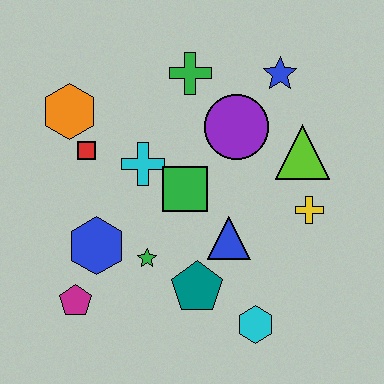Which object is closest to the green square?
The cyan cross is closest to the green square.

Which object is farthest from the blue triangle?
The orange hexagon is farthest from the blue triangle.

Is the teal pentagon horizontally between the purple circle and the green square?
Yes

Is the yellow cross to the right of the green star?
Yes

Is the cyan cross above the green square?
Yes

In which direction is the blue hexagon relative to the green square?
The blue hexagon is to the left of the green square.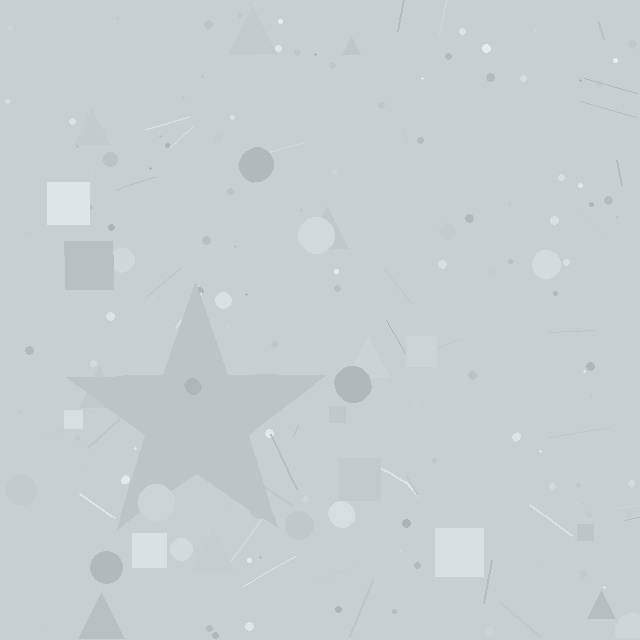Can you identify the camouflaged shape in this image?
The camouflaged shape is a star.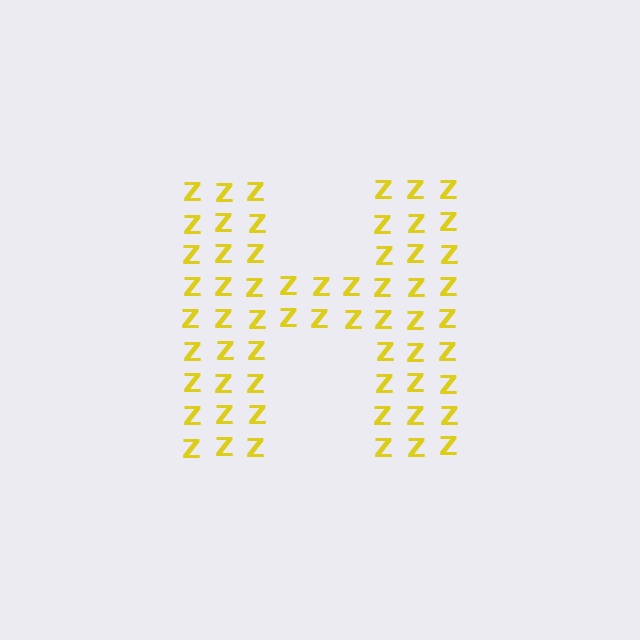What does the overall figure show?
The overall figure shows the letter H.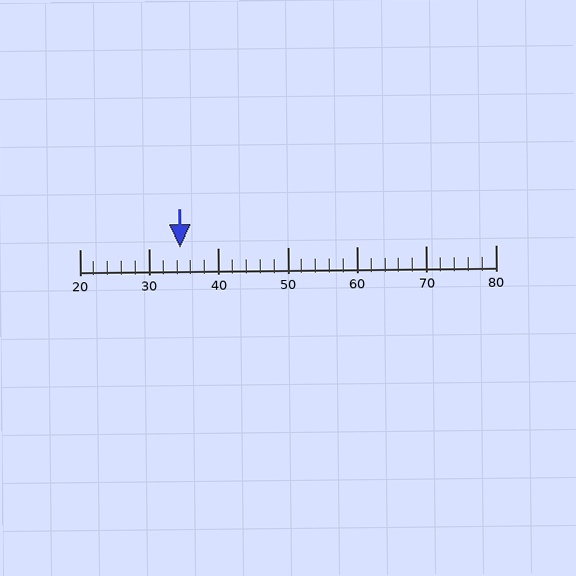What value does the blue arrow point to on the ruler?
The blue arrow points to approximately 34.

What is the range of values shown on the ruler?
The ruler shows values from 20 to 80.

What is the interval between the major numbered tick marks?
The major tick marks are spaced 10 units apart.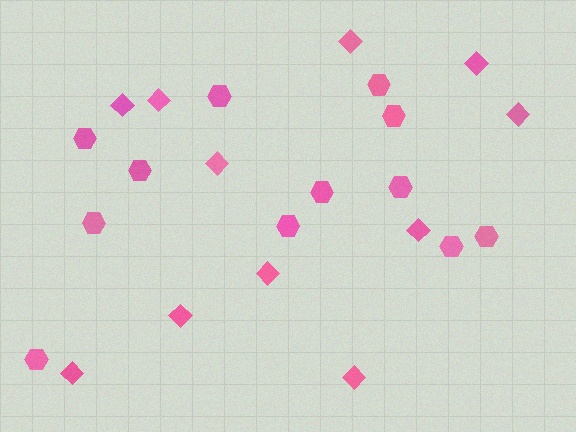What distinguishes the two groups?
There are 2 groups: one group of hexagons (12) and one group of diamonds (11).